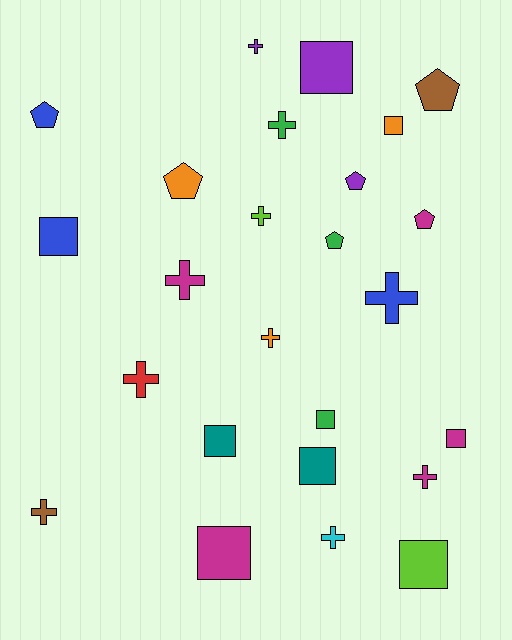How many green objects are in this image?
There are 3 green objects.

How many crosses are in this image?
There are 10 crosses.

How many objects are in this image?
There are 25 objects.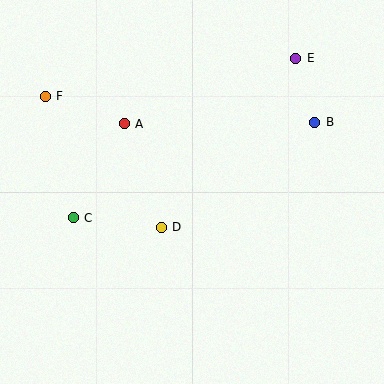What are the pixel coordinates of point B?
Point B is at (315, 123).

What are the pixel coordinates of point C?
Point C is at (73, 218).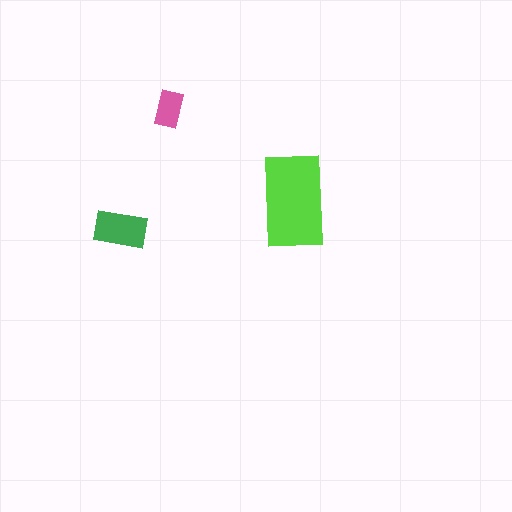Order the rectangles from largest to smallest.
the lime one, the green one, the pink one.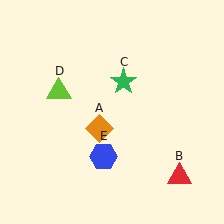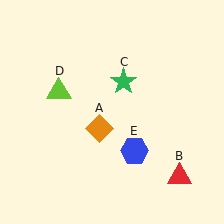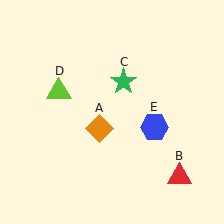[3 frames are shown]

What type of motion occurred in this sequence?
The blue hexagon (object E) rotated counterclockwise around the center of the scene.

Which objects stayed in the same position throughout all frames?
Orange diamond (object A) and red triangle (object B) and green star (object C) and lime triangle (object D) remained stationary.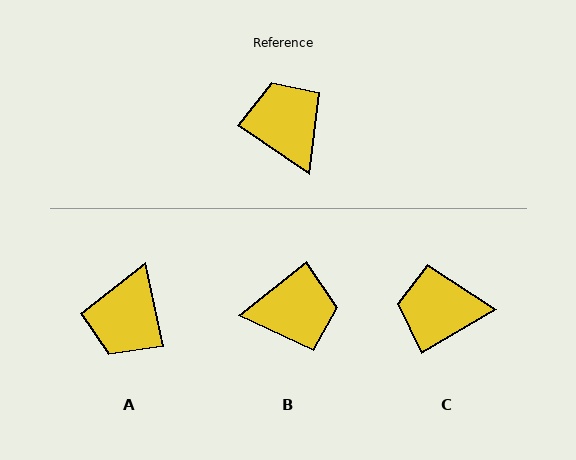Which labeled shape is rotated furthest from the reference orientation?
A, about 136 degrees away.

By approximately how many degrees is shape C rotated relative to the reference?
Approximately 64 degrees counter-clockwise.